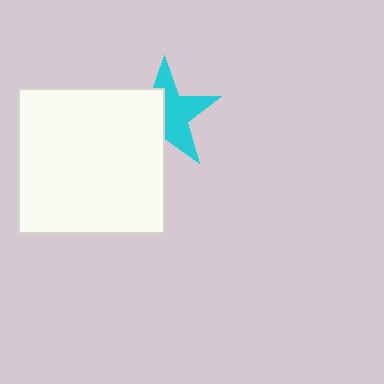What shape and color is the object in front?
The object in front is a white square.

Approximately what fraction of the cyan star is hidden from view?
Roughly 47% of the cyan star is hidden behind the white square.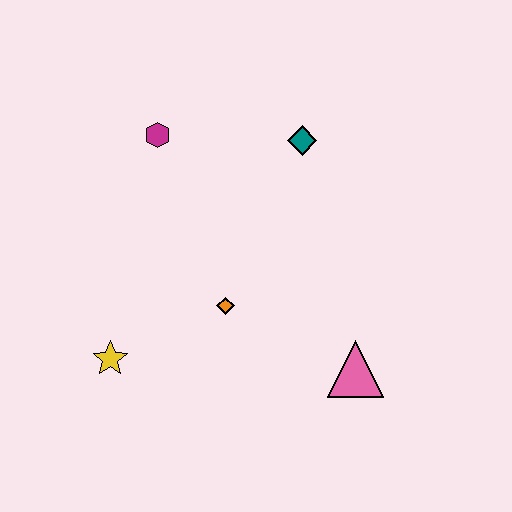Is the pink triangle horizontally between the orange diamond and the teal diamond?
No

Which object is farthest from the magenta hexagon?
The pink triangle is farthest from the magenta hexagon.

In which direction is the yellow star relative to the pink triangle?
The yellow star is to the left of the pink triangle.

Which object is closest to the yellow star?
The orange diamond is closest to the yellow star.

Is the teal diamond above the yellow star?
Yes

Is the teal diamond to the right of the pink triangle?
No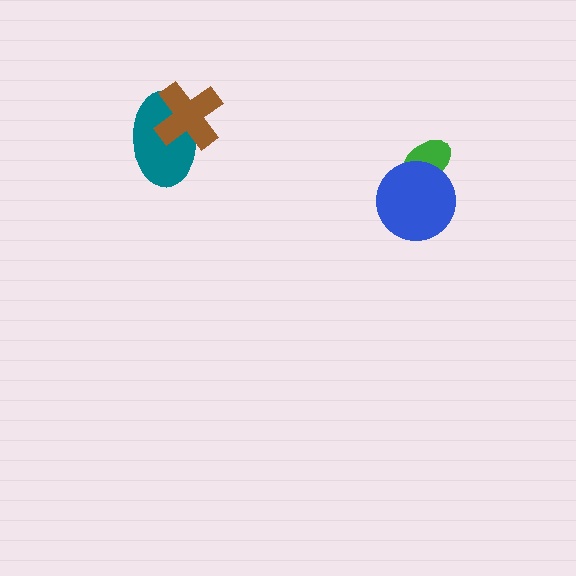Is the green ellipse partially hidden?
Yes, it is partially covered by another shape.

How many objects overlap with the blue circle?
1 object overlaps with the blue circle.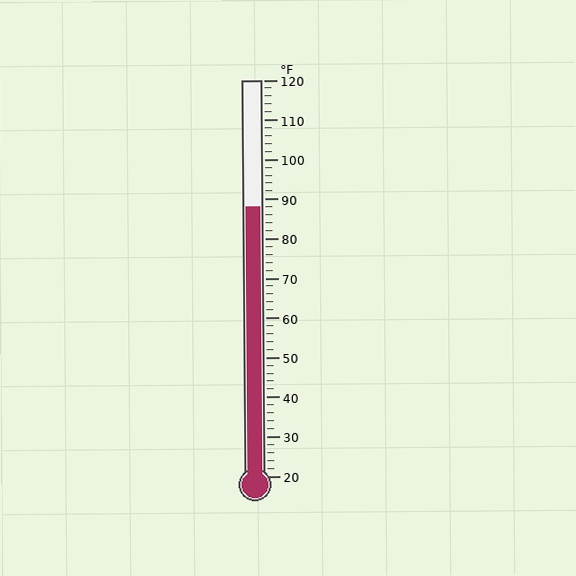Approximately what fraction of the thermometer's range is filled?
The thermometer is filled to approximately 70% of its range.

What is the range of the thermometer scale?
The thermometer scale ranges from 20°F to 120°F.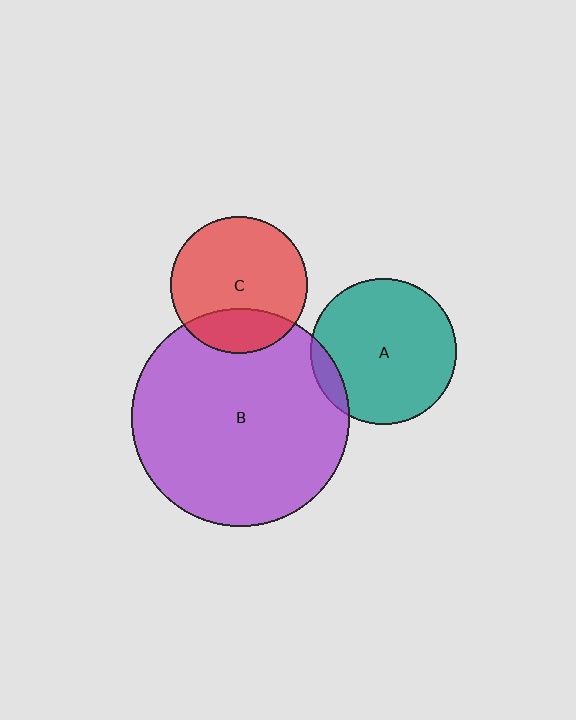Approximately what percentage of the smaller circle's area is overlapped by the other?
Approximately 10%.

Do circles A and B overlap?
Yes.